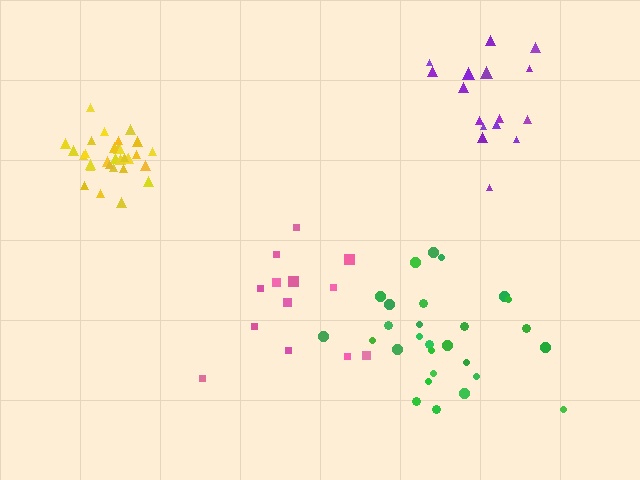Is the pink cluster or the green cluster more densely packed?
Green.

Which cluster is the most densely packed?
Yellow.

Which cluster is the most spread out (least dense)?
Pink.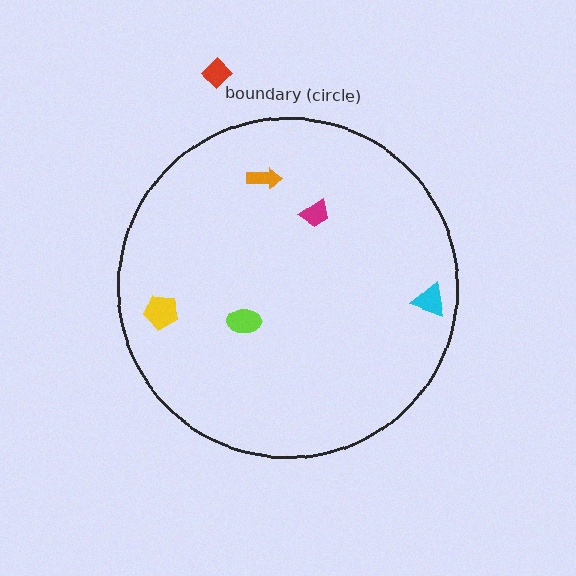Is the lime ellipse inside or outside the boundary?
Inside.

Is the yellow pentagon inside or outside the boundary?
Inside.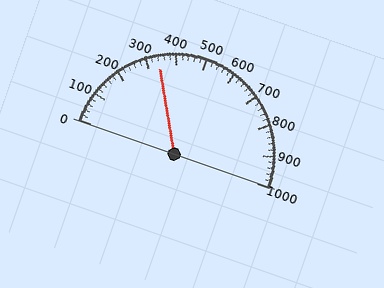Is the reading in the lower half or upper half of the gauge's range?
The reading is in the lower half of the range (0 to 1000).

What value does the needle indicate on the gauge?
The needle indicates approximately 340.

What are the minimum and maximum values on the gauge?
The gauge ranges from 0 to 1000.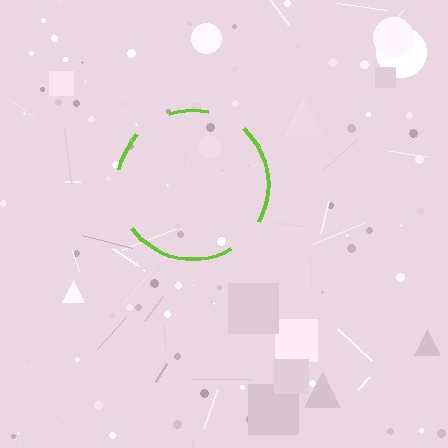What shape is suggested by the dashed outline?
The dashed outline suggests a circle.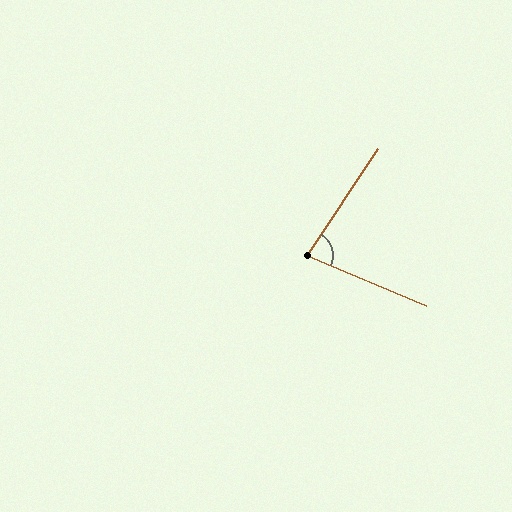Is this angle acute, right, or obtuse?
It is acute.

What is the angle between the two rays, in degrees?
Approximately 80 degrees.